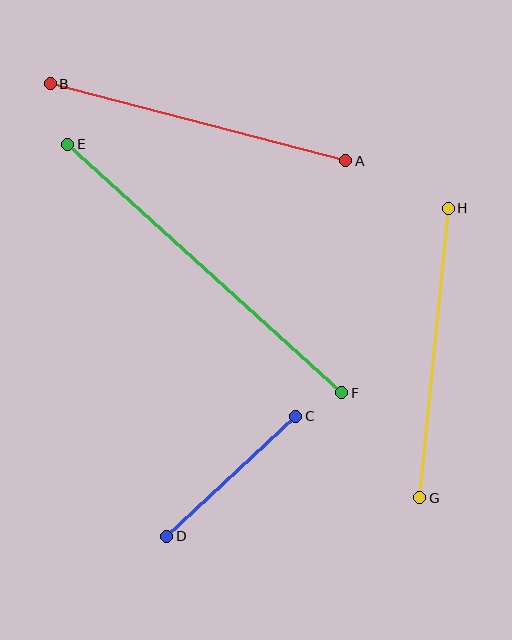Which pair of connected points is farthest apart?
Points E and F are farthest apart.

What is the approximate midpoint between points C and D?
The midpoint is at approximately (231, 476) pixels.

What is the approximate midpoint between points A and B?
The midpoint is at approximately (198, 122) pixels.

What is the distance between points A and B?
The distance is approximately 305 pixels.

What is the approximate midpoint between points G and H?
The midpoint is at approximately (434, 353) pixels.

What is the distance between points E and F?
The distance is approximately 370 pixels.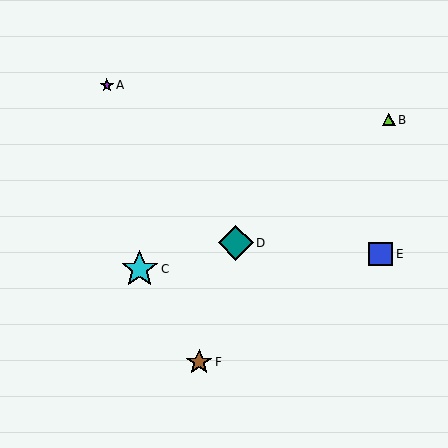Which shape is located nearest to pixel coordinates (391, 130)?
The lime triangle (labeled B) at (389, 120) is nearest to that location.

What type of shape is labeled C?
Shape C is a cyan star.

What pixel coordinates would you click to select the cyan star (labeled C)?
Click at (140, 269) to select the cyan star C.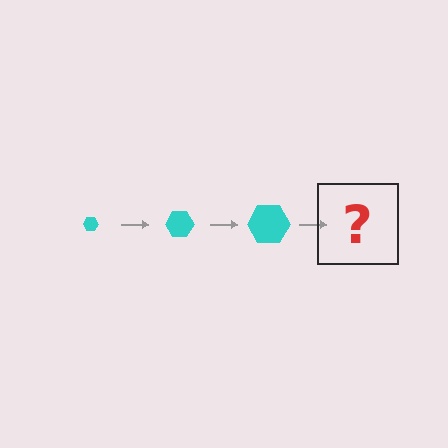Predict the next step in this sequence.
The next step is a cyan hexagon, larger than the previous one.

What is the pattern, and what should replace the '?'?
The pattern is that the hexagon gets progressively larger each step. The '?' should be a cyan hexagon, larger than the previous one.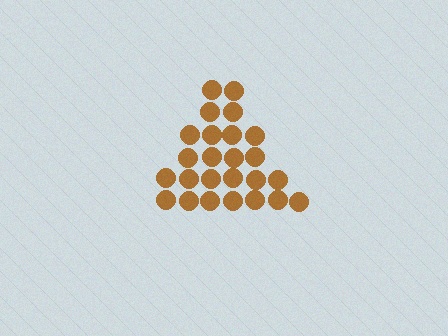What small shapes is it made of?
It is made of small circles.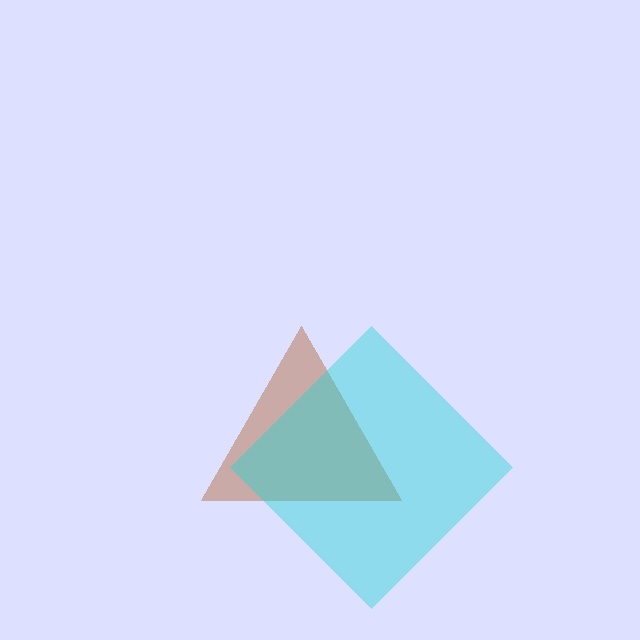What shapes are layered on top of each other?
The layered shapes are: a brown triangle, a cyan diamond.